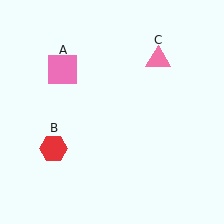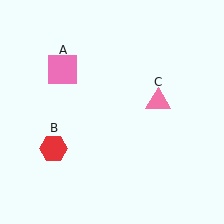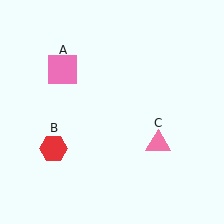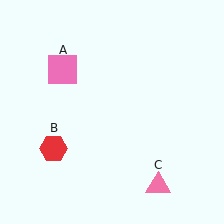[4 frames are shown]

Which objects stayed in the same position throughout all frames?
Pink square (object A) and red hexagon (object B) remained stationary.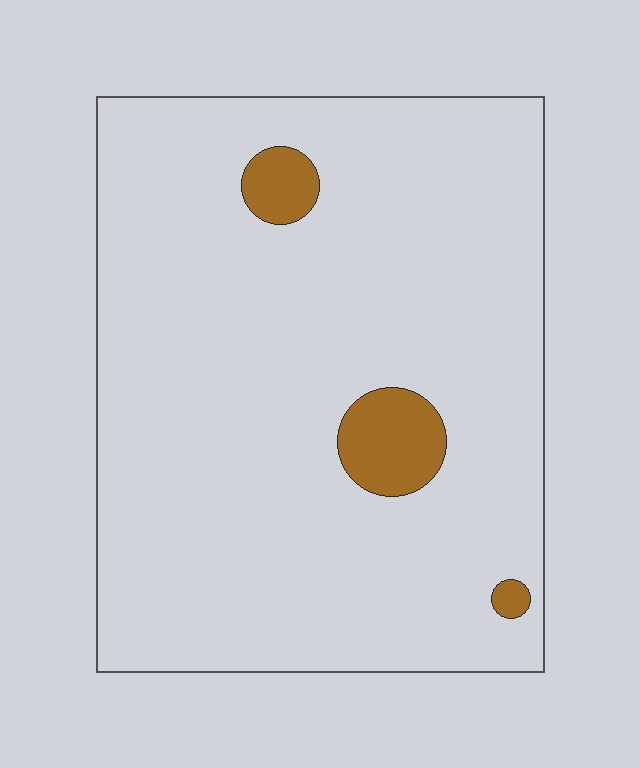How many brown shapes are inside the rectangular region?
3.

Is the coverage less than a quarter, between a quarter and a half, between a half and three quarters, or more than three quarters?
Less than a quarter.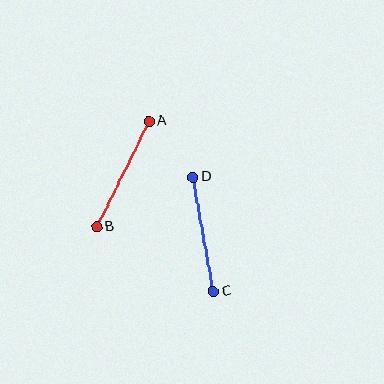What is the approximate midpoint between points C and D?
The midpoint is at approximately (203, 234) pixels.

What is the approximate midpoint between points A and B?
The midpoint is at approximately (123, 174) pixels.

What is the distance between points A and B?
The distance is approximately 117 pixels.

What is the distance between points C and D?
The distance is approximately 116 pixels.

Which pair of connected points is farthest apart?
Points A and B are farthest apart.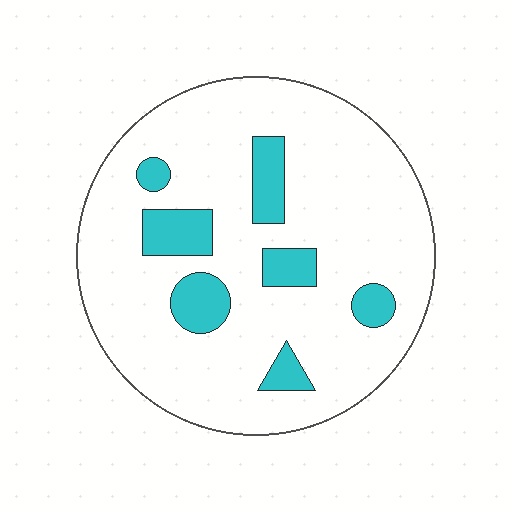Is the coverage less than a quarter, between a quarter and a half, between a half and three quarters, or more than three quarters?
Less than a quarter.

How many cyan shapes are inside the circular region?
7.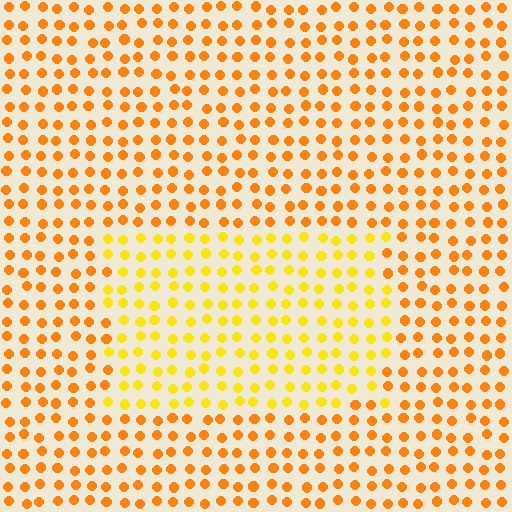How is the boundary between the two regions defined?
The boundary is defined purely by a slight shift in hue (about 25 degrees). Spacing, size, and orientation are identical on both sides.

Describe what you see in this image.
The image is filled with small orange elements in a uniform arrangement. A rectangle-shaped region is visible where the elements are tinted to a slightly different hue, forming a subtle color boundary.